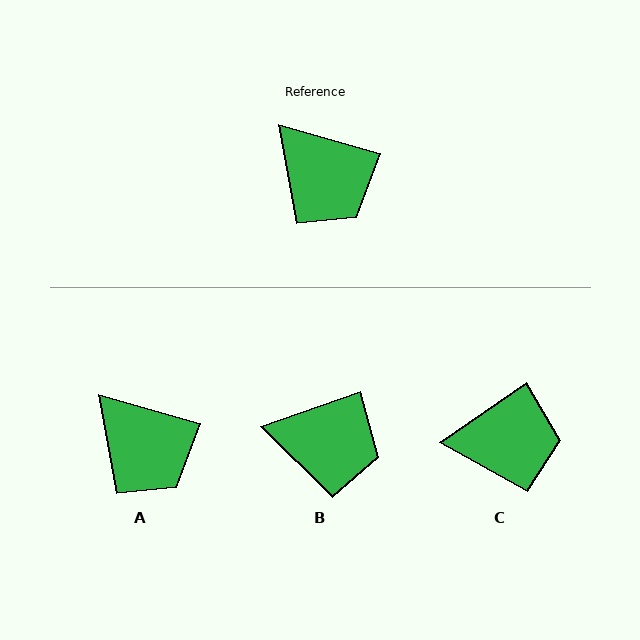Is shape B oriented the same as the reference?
No, it is off by about 35 degrees.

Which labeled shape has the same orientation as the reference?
A.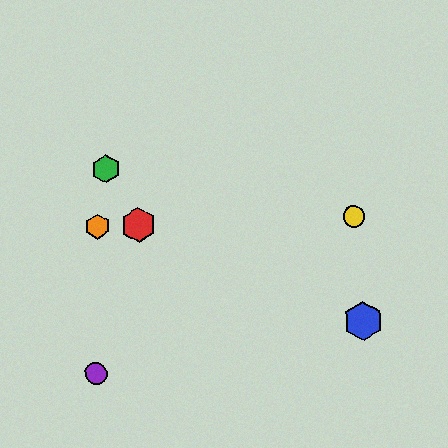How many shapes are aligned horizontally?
3 shapes (the red hexagon, the yellow circle, the orange hexagon) are aligned horizontally.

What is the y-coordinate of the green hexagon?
The green hexagon is at y≈169.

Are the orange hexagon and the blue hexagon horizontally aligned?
No, the orange hexagon is at y≈226 and the blue hexagon is at y≈321.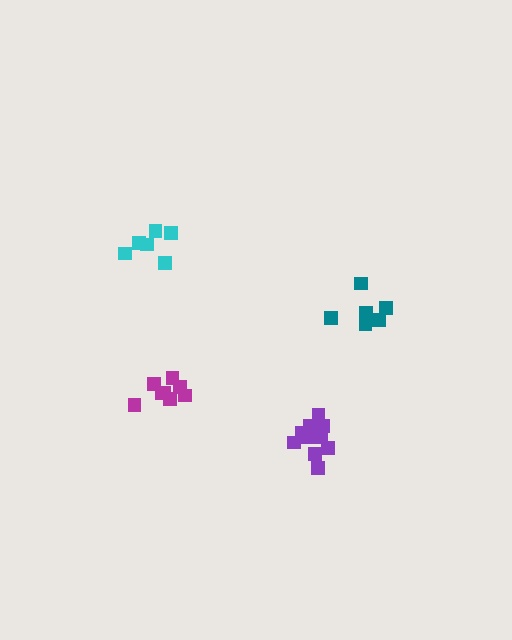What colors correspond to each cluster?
The clusters are colored: cyan, teal, magenta, purple.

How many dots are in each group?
Group 1: 7 dots, Group 2: 6 dots, Group 3: 8 dots, Group 4: 11 dots (32 total).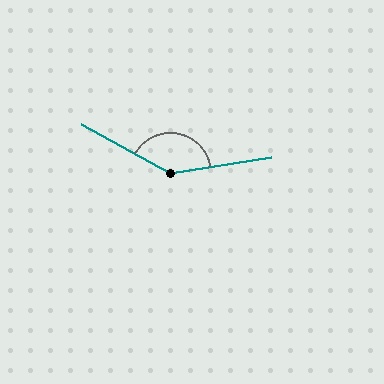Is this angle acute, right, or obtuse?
It is obtuse.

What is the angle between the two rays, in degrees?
Approximately 142 degrees.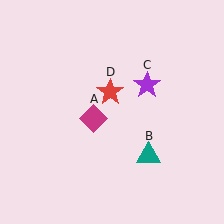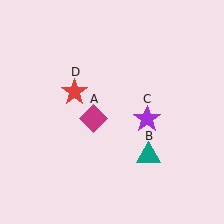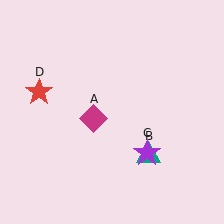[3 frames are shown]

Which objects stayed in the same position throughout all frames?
Magenta diamond (object A) and teal triangle (object B) remained stationary.